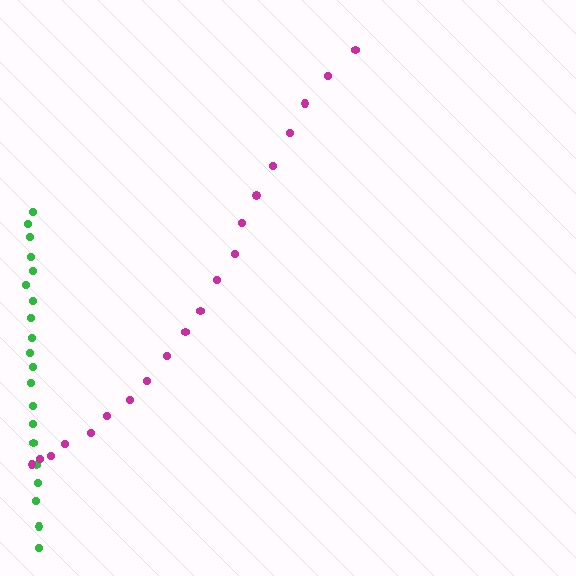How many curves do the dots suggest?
There are 2 distinct paths.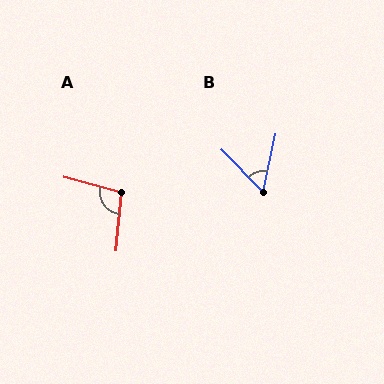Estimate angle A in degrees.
Approximately 100 degrees.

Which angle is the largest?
A, at approximately 100 degrees.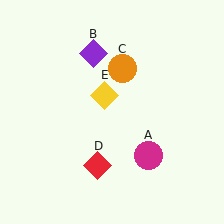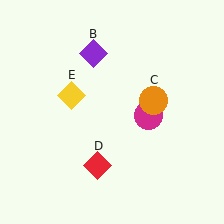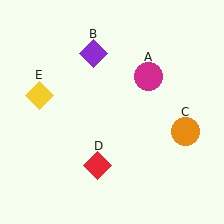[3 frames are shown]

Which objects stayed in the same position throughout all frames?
Purple diamond (object B) and red diamond (object D) remained stationary.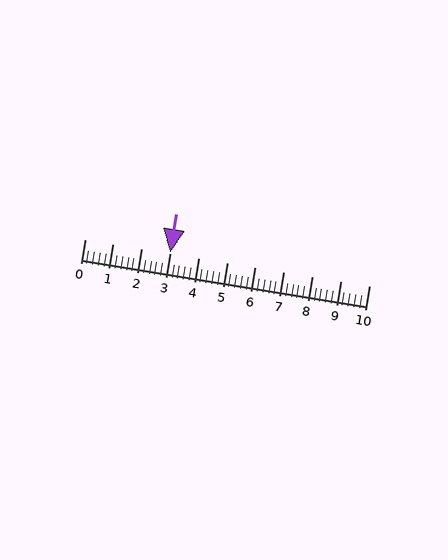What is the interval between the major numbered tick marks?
The major tick marks are spaced 1 units apart.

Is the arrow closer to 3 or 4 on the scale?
The arrow is closer to 3.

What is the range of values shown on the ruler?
The ruler shows values from 0 to 10.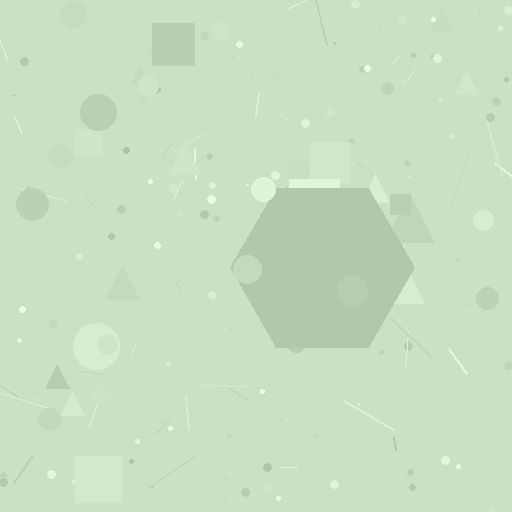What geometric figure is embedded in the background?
A hexagon is embedded in the background.